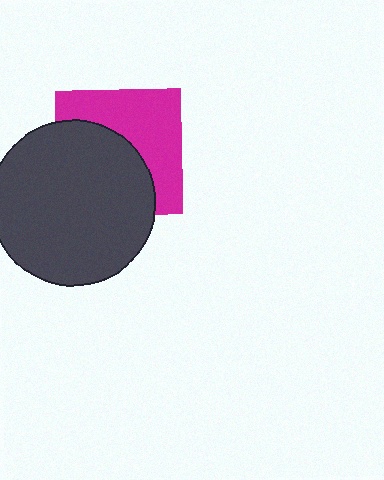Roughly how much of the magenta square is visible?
About half of it is visible (roughly 49%).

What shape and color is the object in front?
The object in front is a dark gray circle.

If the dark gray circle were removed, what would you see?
You would see the complete magenta square.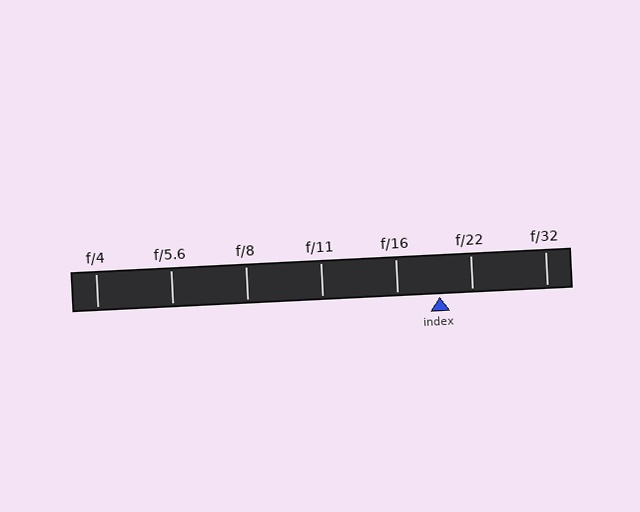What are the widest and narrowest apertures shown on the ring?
The widest aperture shown is f/4 and the narrowest is f/32.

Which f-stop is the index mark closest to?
The index mark is closest to f/22.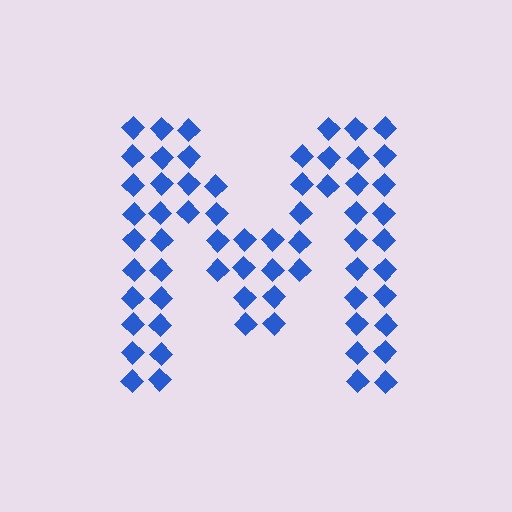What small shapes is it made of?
It is made of small diamonds.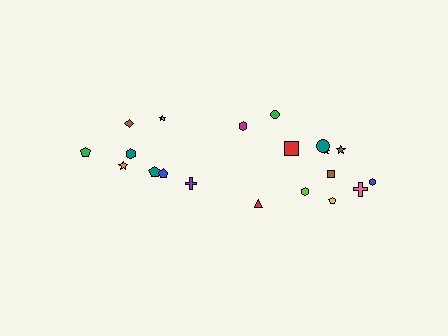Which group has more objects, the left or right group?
The right group.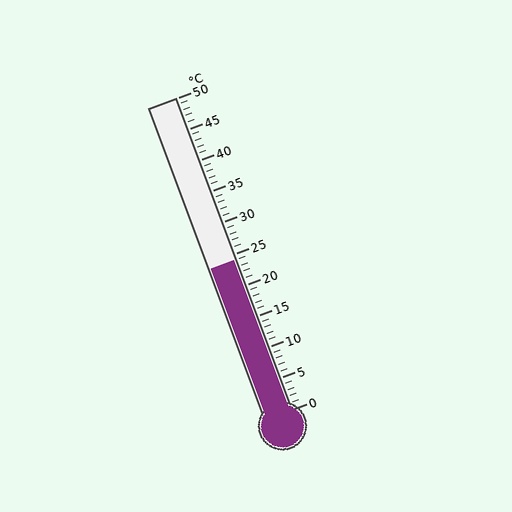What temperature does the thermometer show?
The thermometer shows approximately 24°C.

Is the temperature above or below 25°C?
The temperature is below 25°C.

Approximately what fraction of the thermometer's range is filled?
The thermometer is filled to approximately 50% of its range.